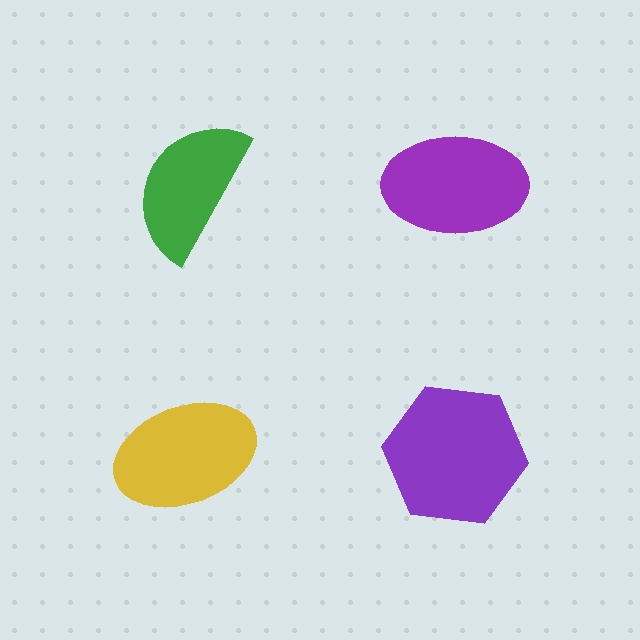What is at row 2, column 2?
A purple hexagon.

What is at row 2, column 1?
A yellow ellipse.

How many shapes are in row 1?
2 shapes.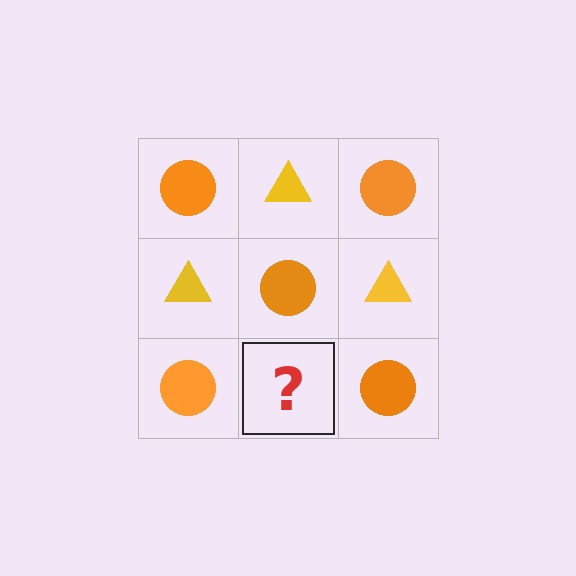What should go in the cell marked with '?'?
The missing cell should contain a yellow triangle.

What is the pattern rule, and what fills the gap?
The rule is that it alternates orange circle and yellow triangle in a checkerboard pattern. The gap should be filled with a yellow triangle.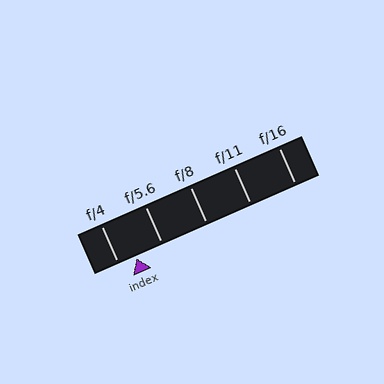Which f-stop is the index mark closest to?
The index mark is closest to f/4.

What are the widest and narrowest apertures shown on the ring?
The widest aperture shown is f/4 and the narrowest is f/16.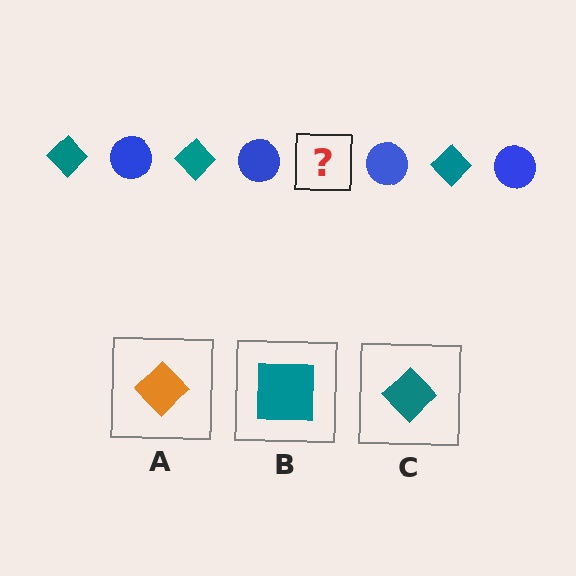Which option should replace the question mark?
Option C.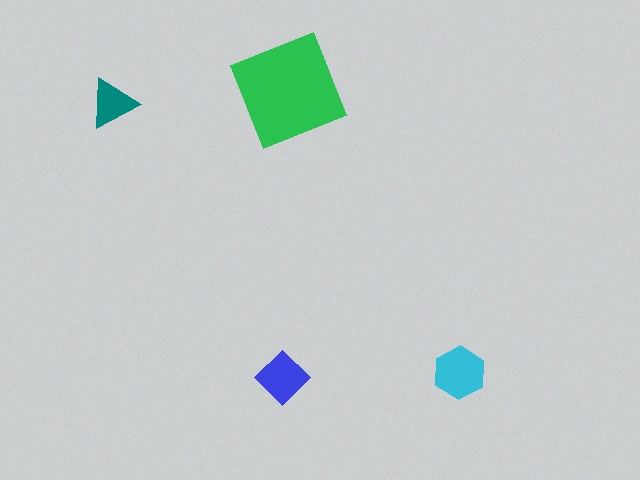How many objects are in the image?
There are 4 objects in the image.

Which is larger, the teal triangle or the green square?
The green square.